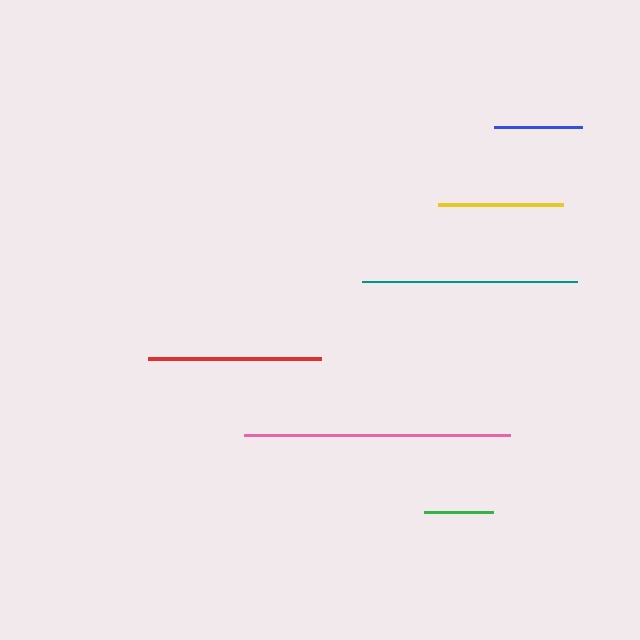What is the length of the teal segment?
The teal segment is approximately 215 pixels long.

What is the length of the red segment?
The red segment is approximately 173 pixels long.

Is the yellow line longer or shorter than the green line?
The yellow line is longer than the green line.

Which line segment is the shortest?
The green line is the shortest at approximately 69 pixels.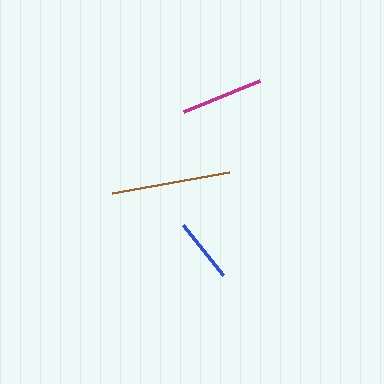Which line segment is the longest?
The brown line is the longest at approximately 119 pixels.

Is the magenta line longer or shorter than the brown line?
The brown line is longer than the magenta line.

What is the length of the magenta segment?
The magenta segment is approximately 82 pixels long.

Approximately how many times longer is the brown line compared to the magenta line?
The brown line is approximately 1.4 times the length of the magenta line.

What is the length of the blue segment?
The blue segment is approximately 64 pixels long.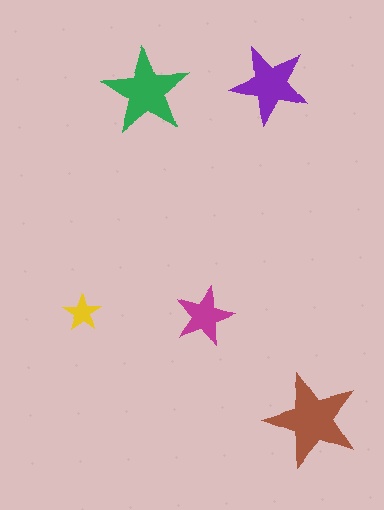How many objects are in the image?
There are 5 objects in the image.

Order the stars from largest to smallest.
the brown one, the green one, the purple one, the magenta one, the yellow one.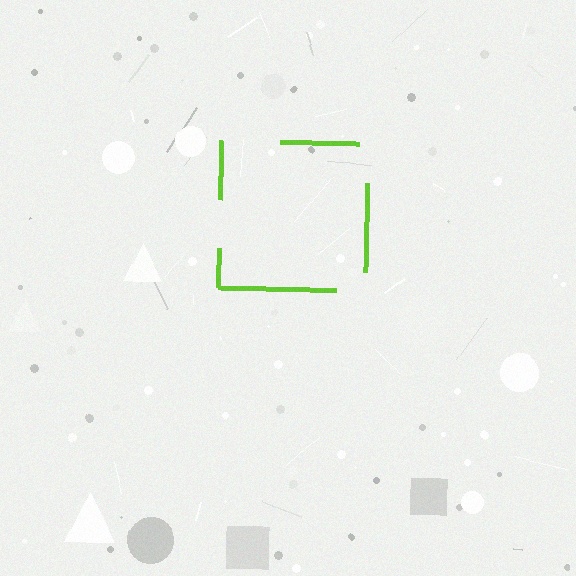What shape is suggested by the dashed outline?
The dashed outline suggests a square.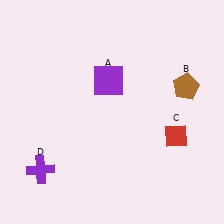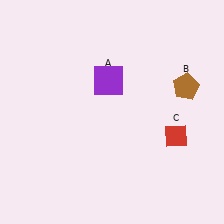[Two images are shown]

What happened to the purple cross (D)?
The purple cross (D) was removed in Image 2. It was in the bottom-left area of Image 1.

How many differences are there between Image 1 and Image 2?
There is 1 difference between the two images.